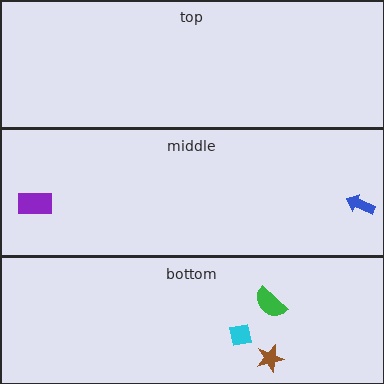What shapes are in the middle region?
The blue arrow, the purple rectangle.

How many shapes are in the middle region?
2.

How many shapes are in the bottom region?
3.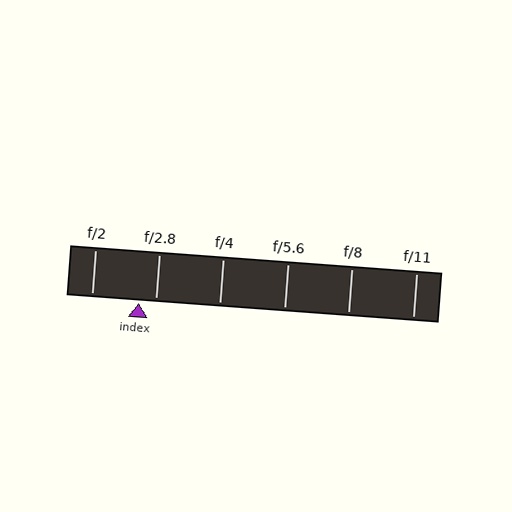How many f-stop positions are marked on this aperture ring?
There are 6 f-stop positions marked.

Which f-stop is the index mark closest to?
The index mark is closest to f/2.8.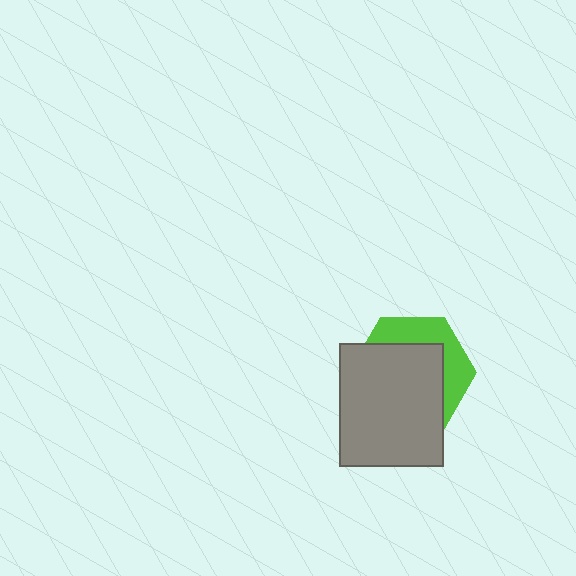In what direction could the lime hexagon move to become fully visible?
The lime hexagon could move toward the upper-right. That would shift it out from behind the gray rectangle entirely.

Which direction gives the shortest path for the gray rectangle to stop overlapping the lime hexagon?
Moving toward the lower-left gives the shortest separation.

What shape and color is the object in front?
The object in front is a gray rectangle.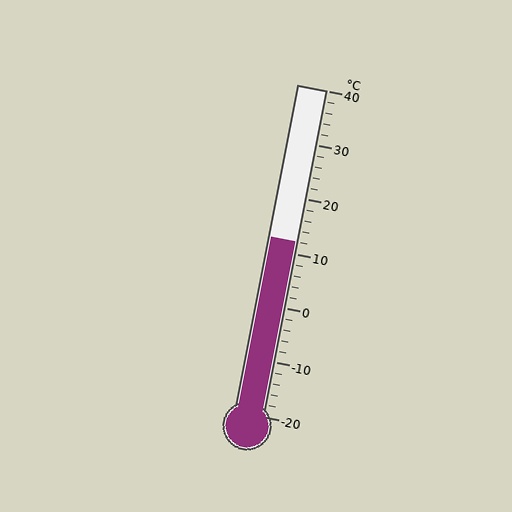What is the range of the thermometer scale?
The thermometer scale ranges from -20°C to 40°C.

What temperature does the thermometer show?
The thermometer shows approximately 12°C.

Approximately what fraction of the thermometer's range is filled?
The thermometer is filled to approximately 55% of its range.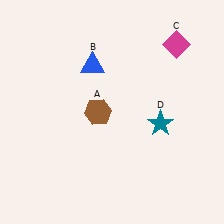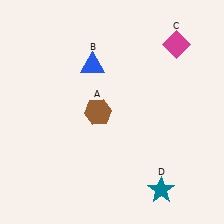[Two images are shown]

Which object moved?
The teal star (D) moved down.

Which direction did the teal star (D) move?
The teal star (D) moved down.